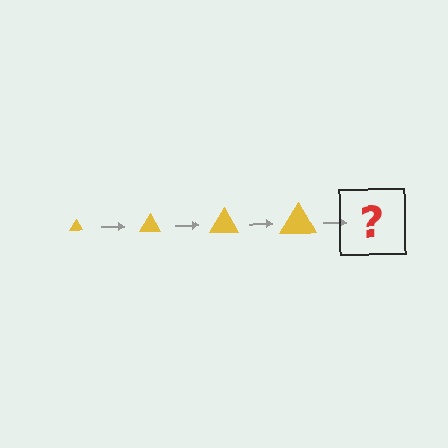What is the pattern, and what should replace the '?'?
The pattern is that the triangle gets progressively larger each step. The '?' should be a yellow triangle, larger than the previous one.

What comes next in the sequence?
The next element should be a yellow triangle, larger than the previous one.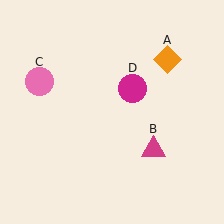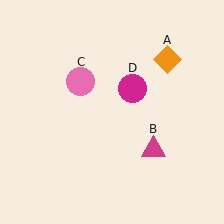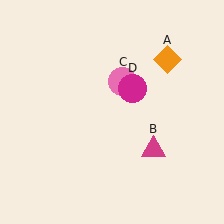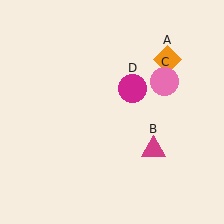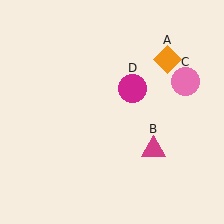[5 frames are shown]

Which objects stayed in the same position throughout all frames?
Orange diamond (object A) and magenta triangle (object B) and magenta circle (object D) remained stationary.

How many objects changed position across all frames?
1 object changed position: pink circle (object C).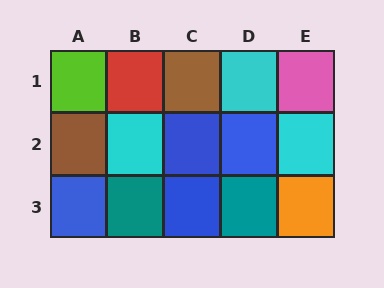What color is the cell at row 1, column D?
Cyan.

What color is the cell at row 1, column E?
Pink.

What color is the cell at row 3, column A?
Blue.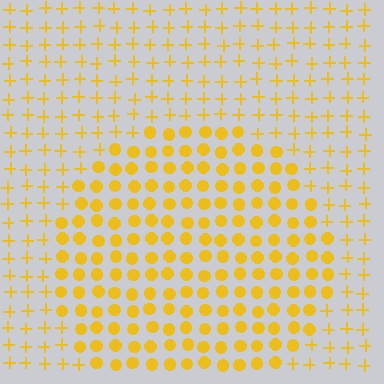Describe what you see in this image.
The image is filled with small yellow elements arranged in a uniform grid. A circle-shaped region contains circles, while the surrounding area contains plus signs. The boundary is defined purely by the change in element shape.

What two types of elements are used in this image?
The image uses circles inside the circle region and plus signs outside it.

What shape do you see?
I see a circle.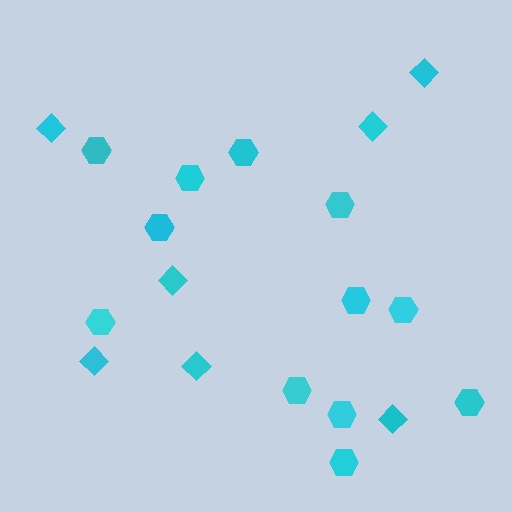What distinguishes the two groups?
There are 2 groups: one group of diamonds (7) and one group of hexagons (12).